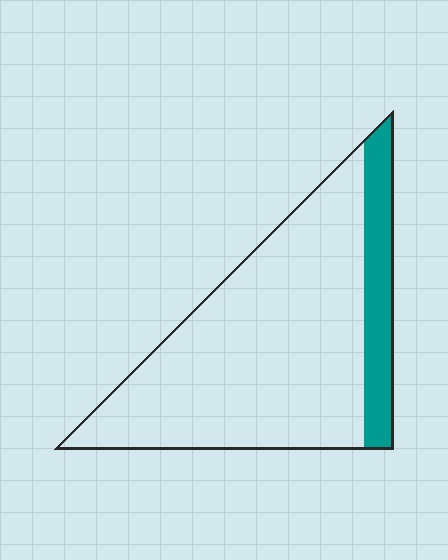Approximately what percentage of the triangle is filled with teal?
Approximately 15%.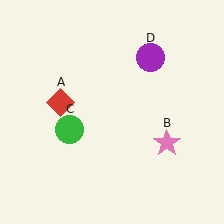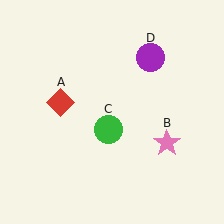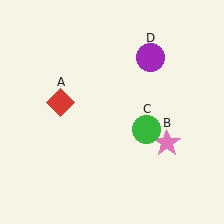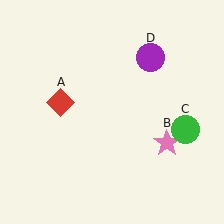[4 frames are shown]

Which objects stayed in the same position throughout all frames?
Red diamond (object A) and pink star (object B) and purple circle (object D) remained stationary.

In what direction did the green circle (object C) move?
The green circle (object C) moved right.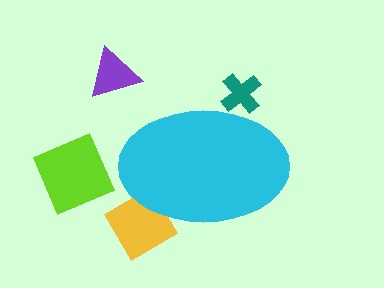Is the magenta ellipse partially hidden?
No, the magenta ellipse is fully visible.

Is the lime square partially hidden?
No, the lime square is fully visible.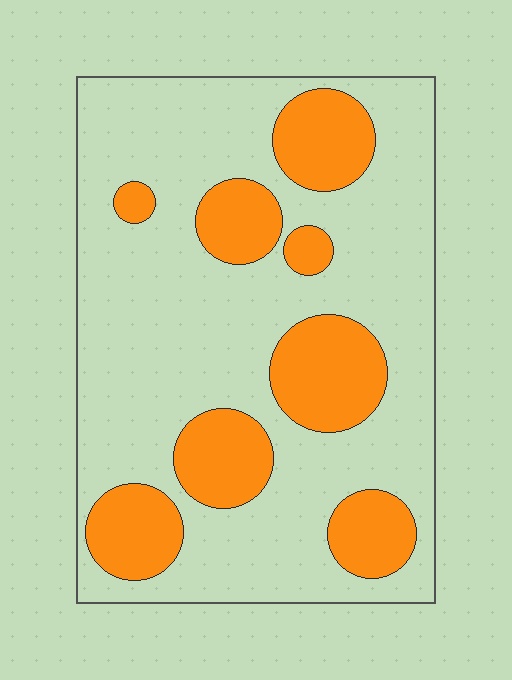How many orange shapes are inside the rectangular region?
8.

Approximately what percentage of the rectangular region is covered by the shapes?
Approximately 25%.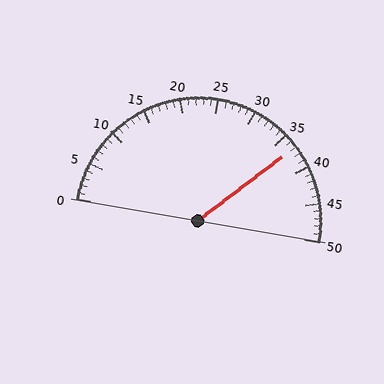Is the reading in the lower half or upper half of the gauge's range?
The reading is in the upper half of the range (0 to 50).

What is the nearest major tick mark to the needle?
The nearest major tick mark is 35.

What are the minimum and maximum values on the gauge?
The gauge ranges from 0 to 50.